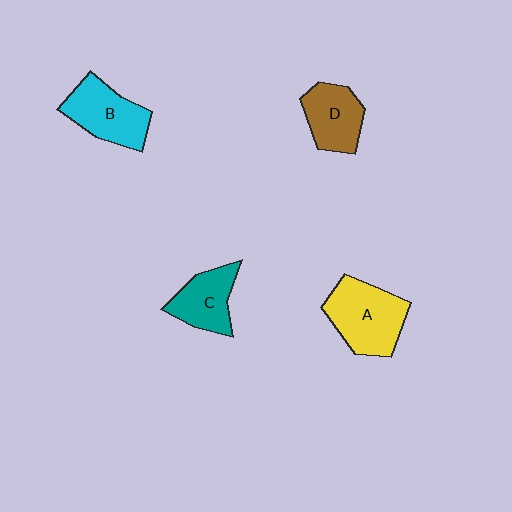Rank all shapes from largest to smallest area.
From largest to smallest: A (yellow), B (cyan), D (brown), C (teal).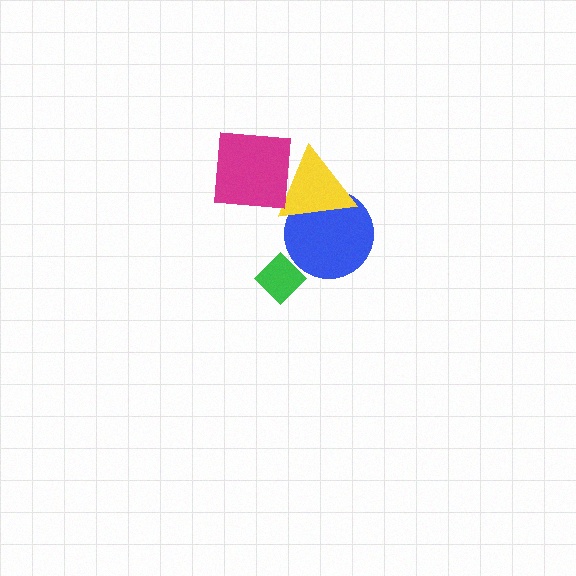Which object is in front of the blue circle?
The yellow triangle is in front of the blue circle.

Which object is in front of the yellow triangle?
The magenta square is in front of the yellow triangle.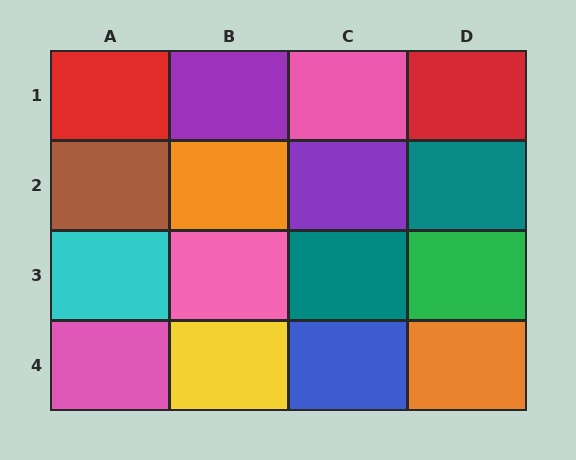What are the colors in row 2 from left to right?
Brown, orange, purple, teal.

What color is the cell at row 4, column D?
Orange.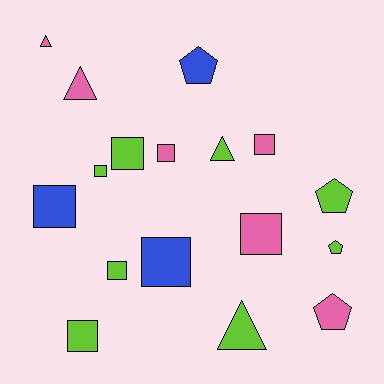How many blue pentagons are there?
There is 1 blue pentagon.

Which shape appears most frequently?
Square, with 9 objects.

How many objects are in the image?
There are 17 objects.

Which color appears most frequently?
Lime, with 8 objects.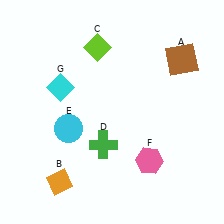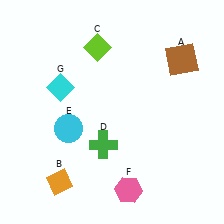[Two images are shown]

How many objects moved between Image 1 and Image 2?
1 object moved between the two images.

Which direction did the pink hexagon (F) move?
The pink hexagon (F) moved down.